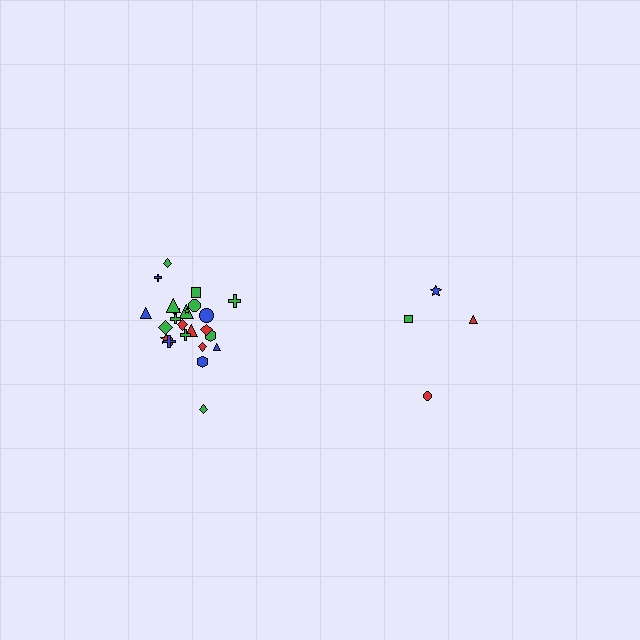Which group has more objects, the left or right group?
The left group.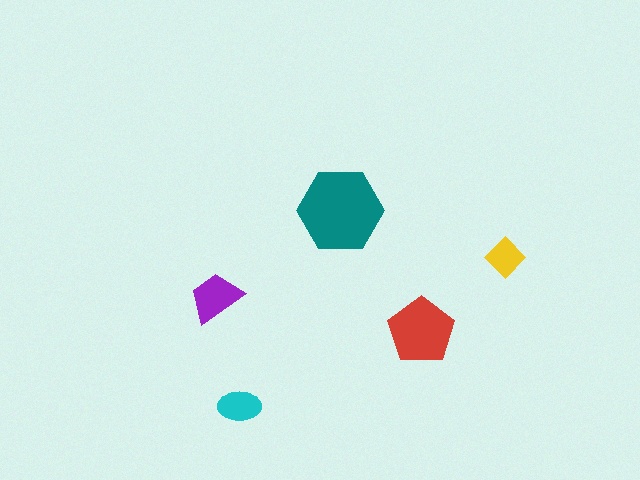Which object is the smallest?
The yellow diamond.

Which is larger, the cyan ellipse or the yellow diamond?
The cyan ellipse.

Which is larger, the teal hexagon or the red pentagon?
The teal hexagon.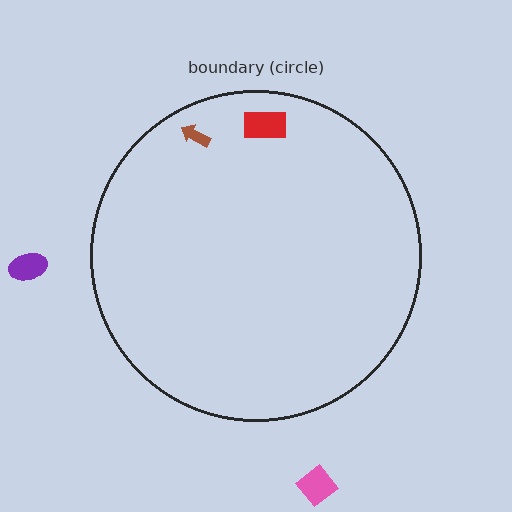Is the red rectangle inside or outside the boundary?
Inside.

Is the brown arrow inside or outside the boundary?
Inside.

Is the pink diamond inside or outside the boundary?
Outside.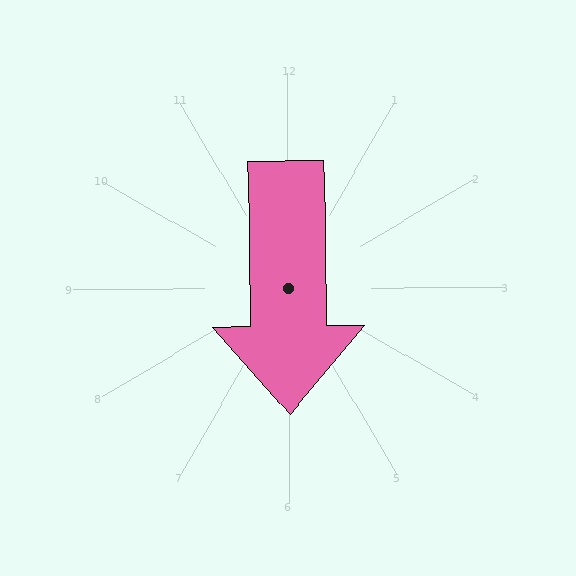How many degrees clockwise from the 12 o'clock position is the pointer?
Approximately 179 degrees.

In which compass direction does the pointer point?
South.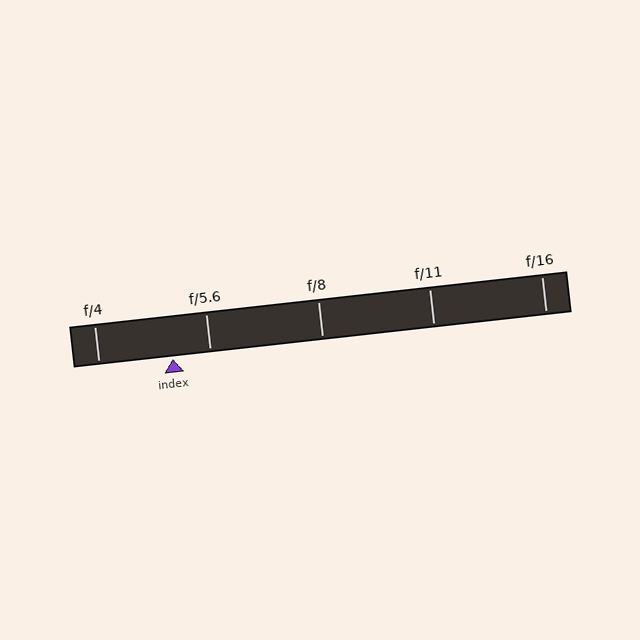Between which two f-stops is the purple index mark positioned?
The index mark is between f/4 and f/5.6.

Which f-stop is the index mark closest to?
The index mark is closest to f/5.6.